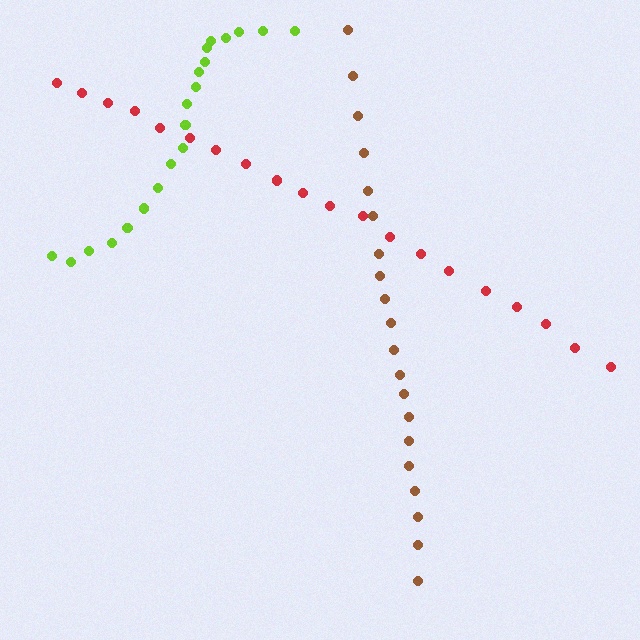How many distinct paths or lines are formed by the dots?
There are 3 distinct paths.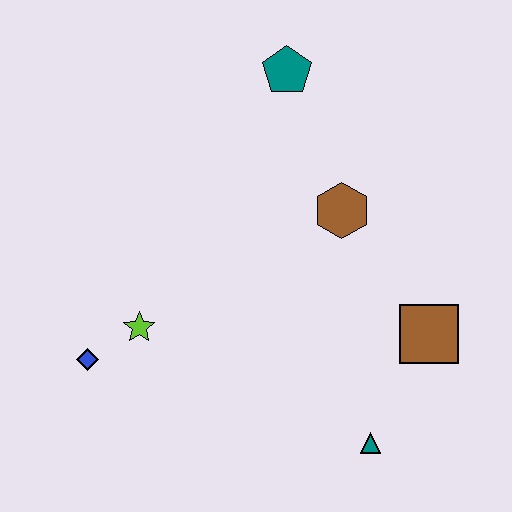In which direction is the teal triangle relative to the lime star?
The teal triangle is to the right of the lime star.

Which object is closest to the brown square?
The teal triangle is closest to the brown square.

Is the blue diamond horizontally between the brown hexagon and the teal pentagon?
No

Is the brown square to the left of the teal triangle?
No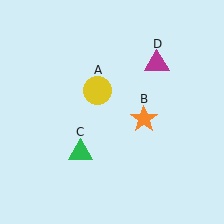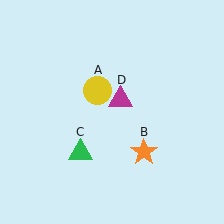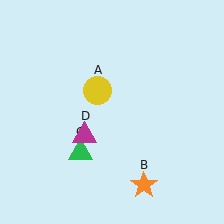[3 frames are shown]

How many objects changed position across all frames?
2 objects changed position: orange star (object B), magenta triangle (object D).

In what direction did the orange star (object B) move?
The orange star (object B) moved down.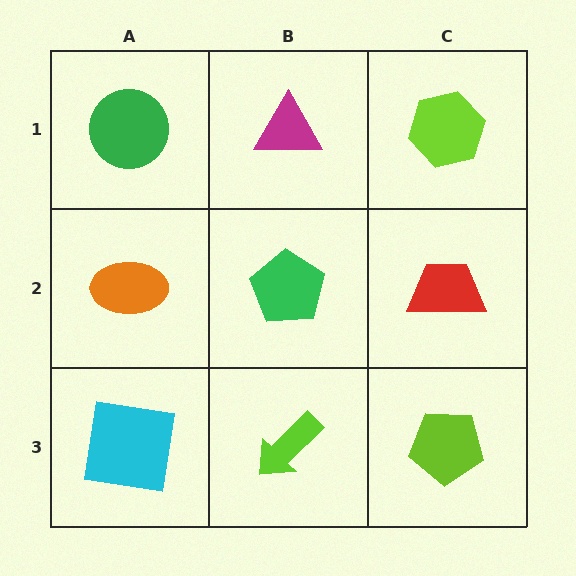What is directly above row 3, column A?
An orange ellipse.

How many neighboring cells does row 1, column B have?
3.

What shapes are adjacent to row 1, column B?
A green pentagon (row 2, column B), a green circle (row 1, column A), a lime hexagon (row 1, column C).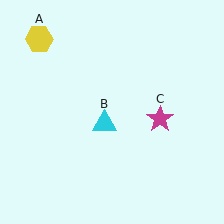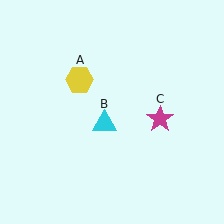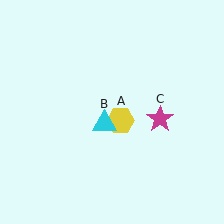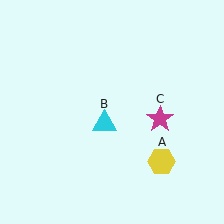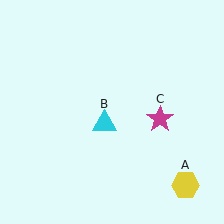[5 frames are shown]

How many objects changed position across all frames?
1 object changed position: yellow hexagon (object A).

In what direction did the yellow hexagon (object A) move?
The yellow hexagon (object A) moved down and to the right.